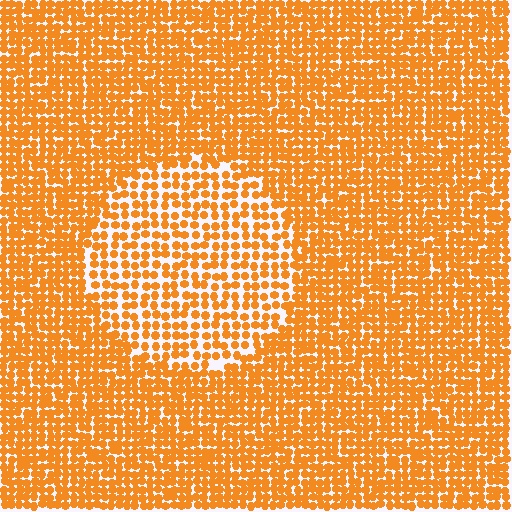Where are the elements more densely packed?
The elements are more densely packed outside the circle boundary.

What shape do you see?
I see a circle.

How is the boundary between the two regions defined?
The boundary is defined by a change in element density (approximately 1.7x ratio). All elements are the same color, size, and shape.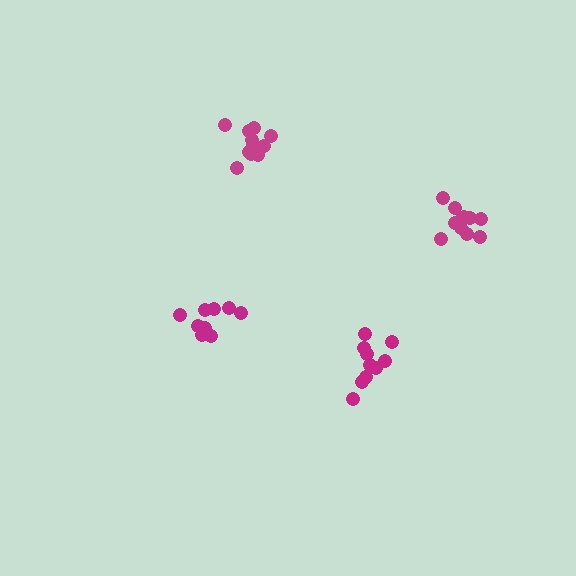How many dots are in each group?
Group 1: 11 dots, Group 2: 14 dots, Group 3: 9 dots, Group 4: 11 dots (45 total).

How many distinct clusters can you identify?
There are 4 distinct clusters.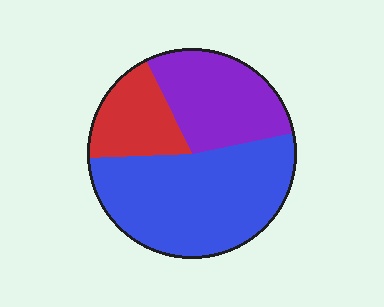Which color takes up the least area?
Red, at roughly 20%.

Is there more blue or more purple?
Blue.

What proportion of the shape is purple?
Purple covers 29% of the shape.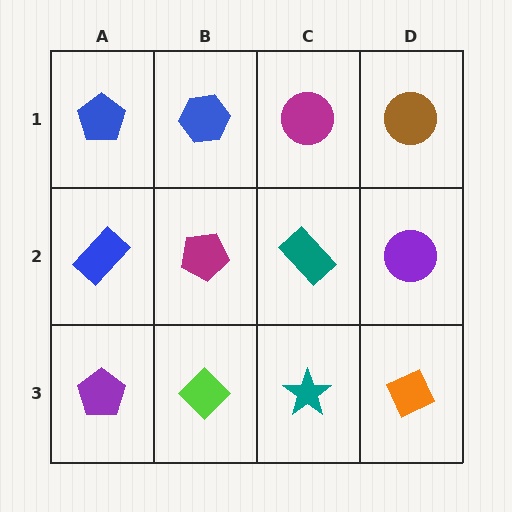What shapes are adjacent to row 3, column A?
A blue rectangle (row 2, column A), a lime diamond (row 3, column B).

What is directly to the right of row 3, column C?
An orange diamond.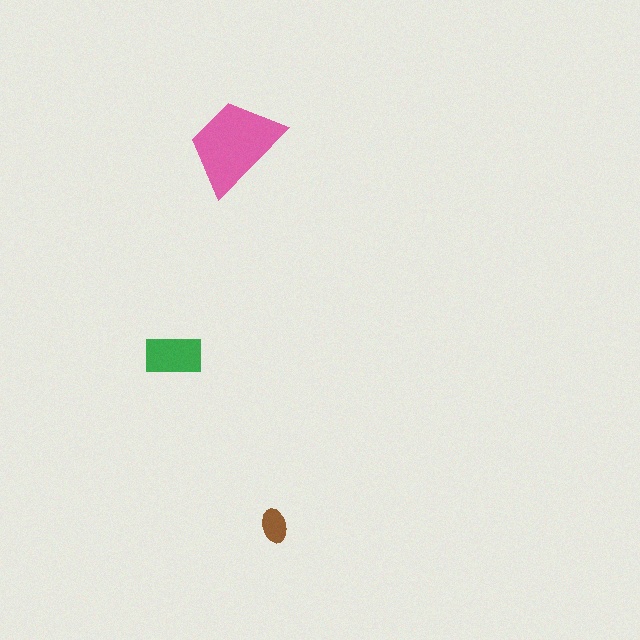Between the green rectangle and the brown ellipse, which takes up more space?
The green rectangle.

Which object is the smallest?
The brown ellipse.